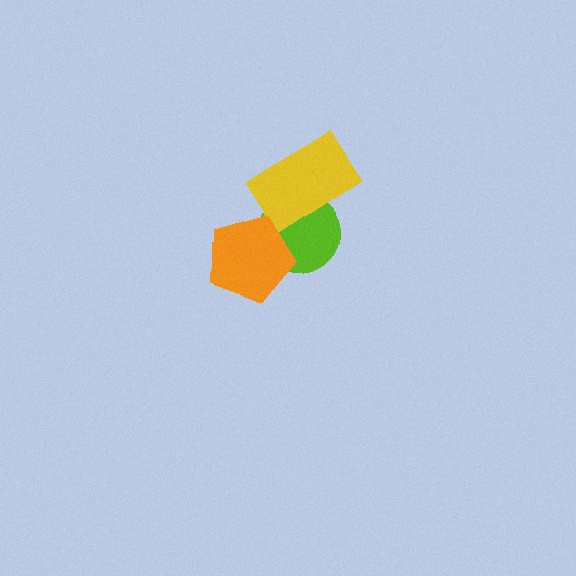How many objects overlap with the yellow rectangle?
1 object overlaps with the yellow rectangle.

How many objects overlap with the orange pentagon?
1 object overlaps with the orange pentagon.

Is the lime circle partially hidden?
Yes, it is partially covered by another shape.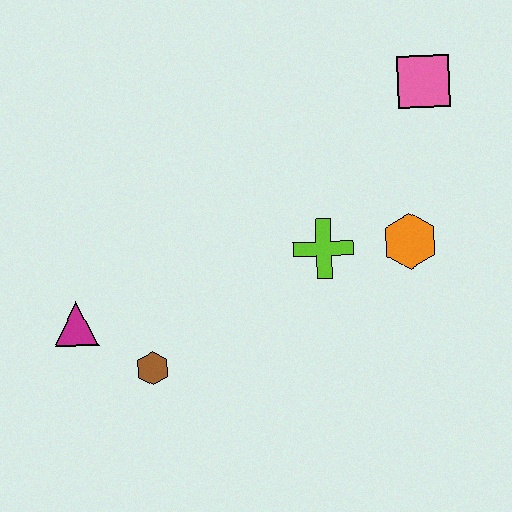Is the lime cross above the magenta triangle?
Yes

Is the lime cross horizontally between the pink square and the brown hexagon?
Yes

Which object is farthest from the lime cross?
The magenta triangle is farthest from the lime cross.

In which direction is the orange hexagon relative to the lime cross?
The orange hexagon is to the right of the lime cross.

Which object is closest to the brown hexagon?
The magenta triangle is closest to the brown hexagon.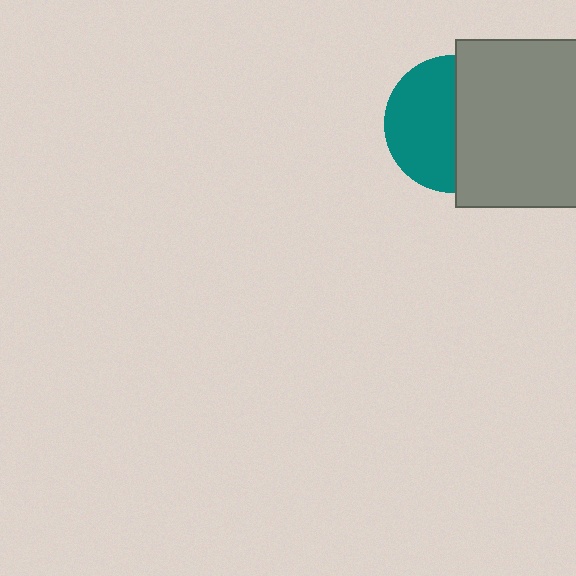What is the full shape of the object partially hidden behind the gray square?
The partially hidden object is a teal circle.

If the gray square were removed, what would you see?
You would see the complete teal circle.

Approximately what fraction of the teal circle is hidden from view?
Roughly 48% of the teal circle is hidden behind the gray square.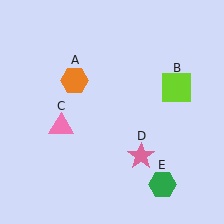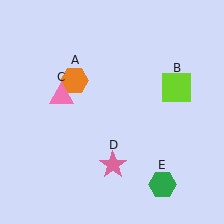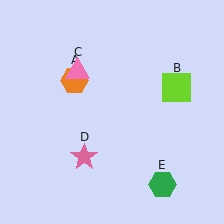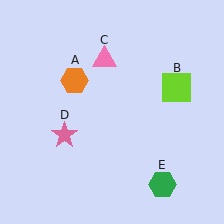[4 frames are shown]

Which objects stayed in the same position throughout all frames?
Orange hexagon (object A) and lime square (object B) and green hexagon (object E) remained stationary.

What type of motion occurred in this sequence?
The pink triangle (object C), pink star (object D) rotated clockwise around the center of the scene.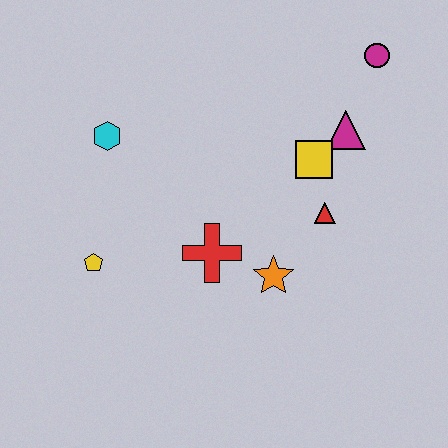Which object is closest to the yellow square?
The magenta triangle is closest to the yellow square.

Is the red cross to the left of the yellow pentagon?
No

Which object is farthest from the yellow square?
The yellow pentagon is farthest from the yellow square.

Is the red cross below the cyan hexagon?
Yes